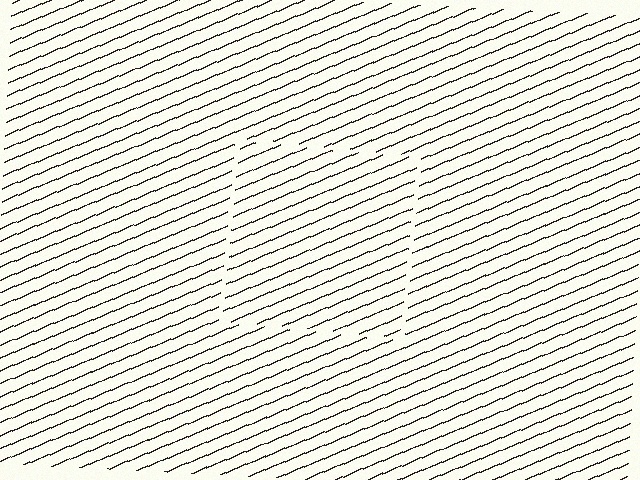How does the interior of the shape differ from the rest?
The interior of the shape contains the same grating, shifted by half a period — the contour is defined by the phase discontinuity where line-ends from the inner and outer gratings abut.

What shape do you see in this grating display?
An illusory square. The interior of the shape contains the same grating, shifted by half a period — the contour is defined by the phase discontinuity where line-ends from the inner and outer gratings abut.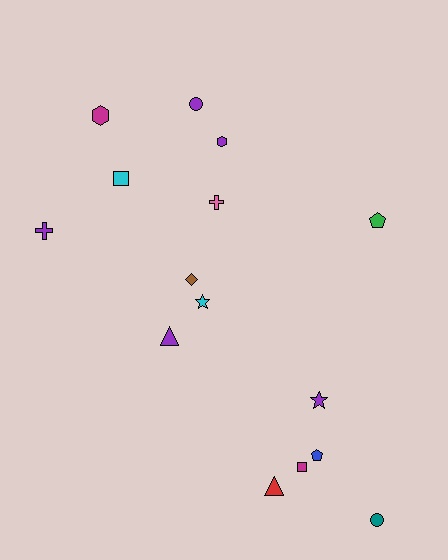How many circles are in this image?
There are 2 circles.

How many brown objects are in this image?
There is 1 brown object.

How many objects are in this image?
There are 15 objects.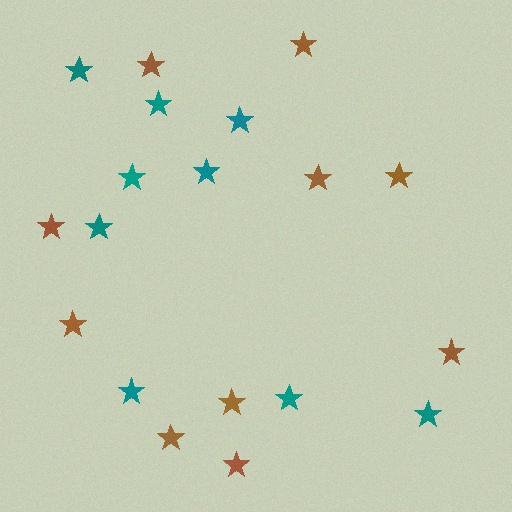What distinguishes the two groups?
There are 2 groups: one group of teal stars (9) and one group of brown stars (10).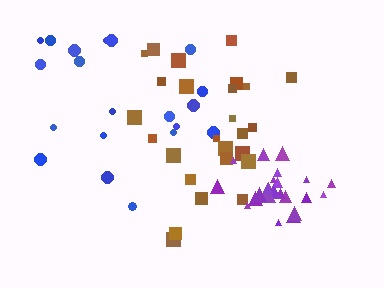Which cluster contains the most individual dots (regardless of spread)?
Brown (27).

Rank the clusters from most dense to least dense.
purple, brown, blue.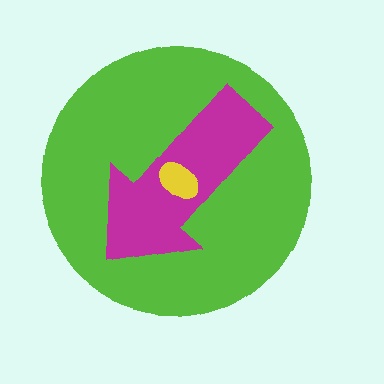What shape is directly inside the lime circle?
The magenta arrow.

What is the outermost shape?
The lime circle.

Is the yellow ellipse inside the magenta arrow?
Yes.